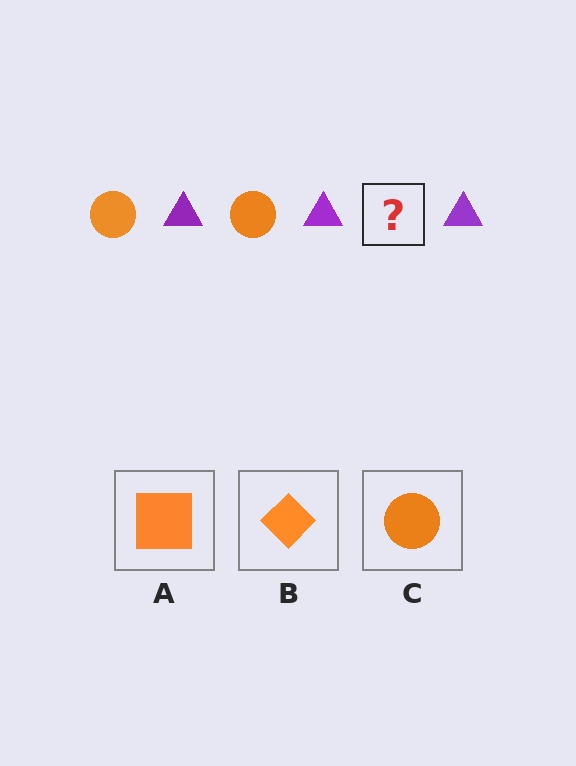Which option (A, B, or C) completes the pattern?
C.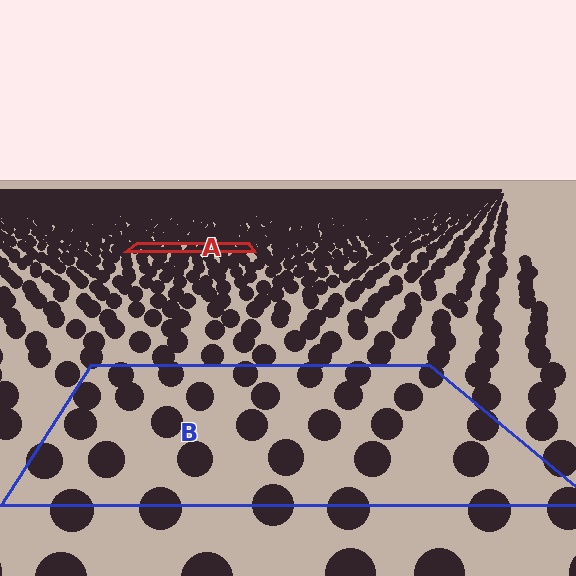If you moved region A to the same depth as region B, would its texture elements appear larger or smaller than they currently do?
They would appear larger. At a closer depth, the same texture elements are projected at a bigger on-screen size.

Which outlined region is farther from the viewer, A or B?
Region A is farther from the viewer — the texture elements inside it appear smaller and more densely packed.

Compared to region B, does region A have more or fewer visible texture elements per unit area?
Region A has more texture elements per unit area — they are packed more densely because it is farther away.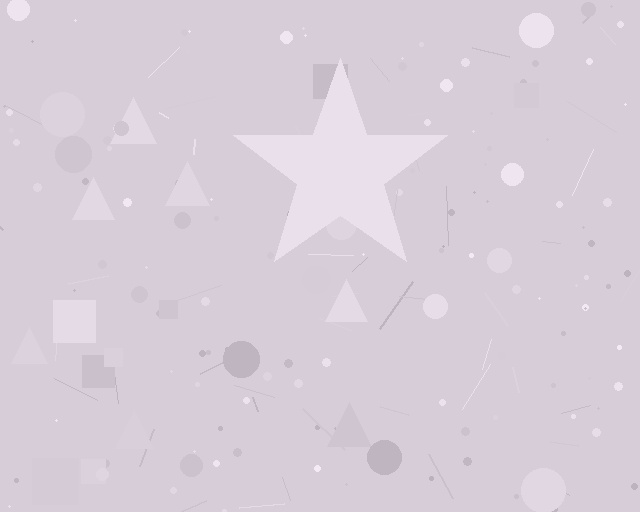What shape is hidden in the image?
A star is hidden in the image.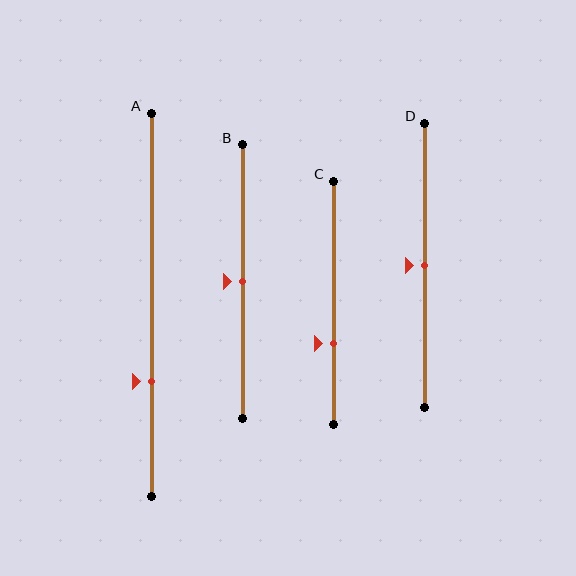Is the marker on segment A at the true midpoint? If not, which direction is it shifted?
No, the marker on segment A is shifted downward by about 20% of the segment length.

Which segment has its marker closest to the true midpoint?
Segment B has its marker closest to the true midpoint.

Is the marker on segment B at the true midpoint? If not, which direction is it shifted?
Yes, the marker on segment B is at the true midpoint.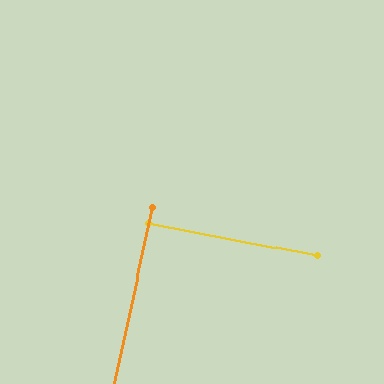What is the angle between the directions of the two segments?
Approximately 89 degrees.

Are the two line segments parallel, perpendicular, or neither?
Perpendicular — they meet at approximately 89°.